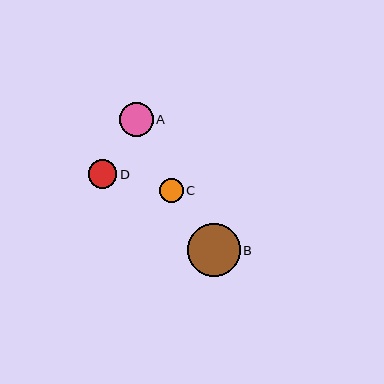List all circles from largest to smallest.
From largest to smallest: B, A, D, C.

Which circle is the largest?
Circle B is the largest with a size of approximately 53 pixels.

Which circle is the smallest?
Circle C is the smallest with a size of approximately 24 pixels.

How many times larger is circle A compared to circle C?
Circle A is approximately 1.4 times the size of circle C.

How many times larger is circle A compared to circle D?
Circle A is approximately 1.2 times the size of circle D.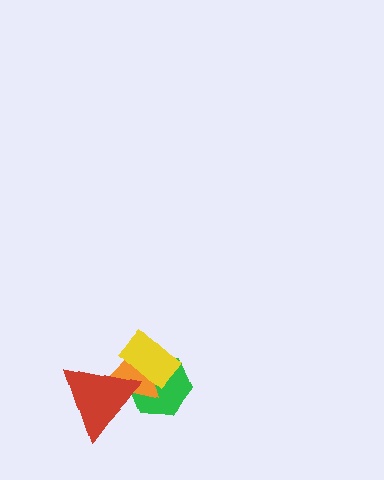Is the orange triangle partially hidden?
Yes, it is partially covered by another shape.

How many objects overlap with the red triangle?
3 objects overlap with the red triangle.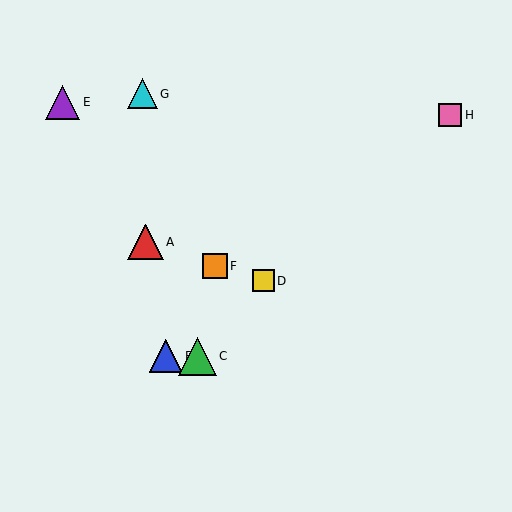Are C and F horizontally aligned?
No, C is at y≈356 and F is at y≈266.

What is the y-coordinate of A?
Object A is at y≈242.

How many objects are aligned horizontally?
2 objects (B, C) are aligned horizontally.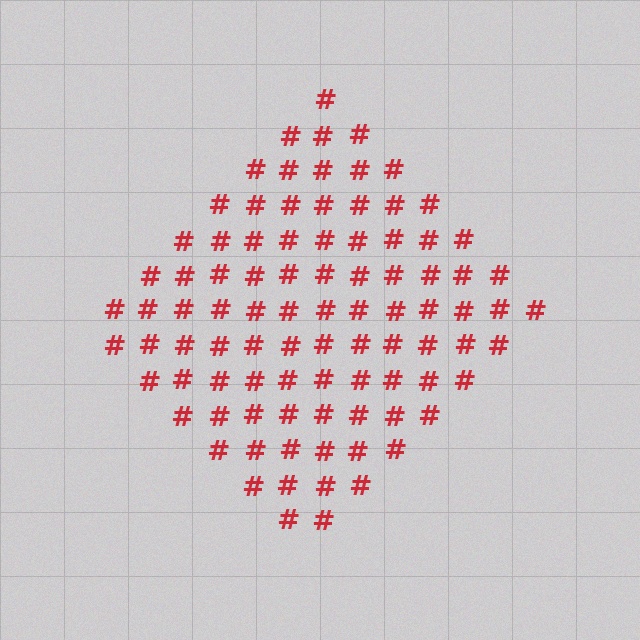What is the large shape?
The large shape is a diamond.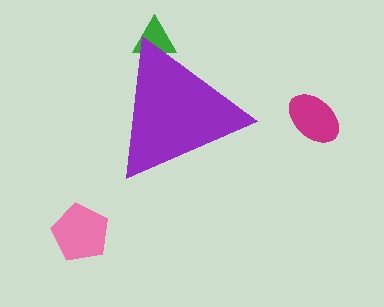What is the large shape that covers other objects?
A purple triangle.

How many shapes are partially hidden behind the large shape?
1 shape is partially hidden.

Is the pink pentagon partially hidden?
No, the pink pentagon is fully visible.